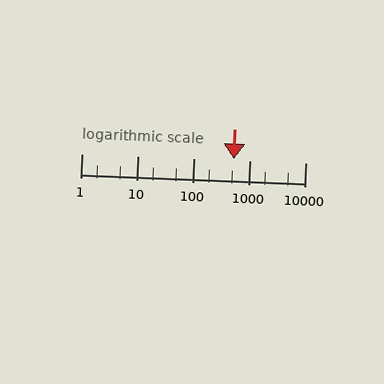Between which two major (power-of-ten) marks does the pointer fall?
The pointer is between 100 and 1000.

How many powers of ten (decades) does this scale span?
The scale spans 4 decades, from 1 to 10000.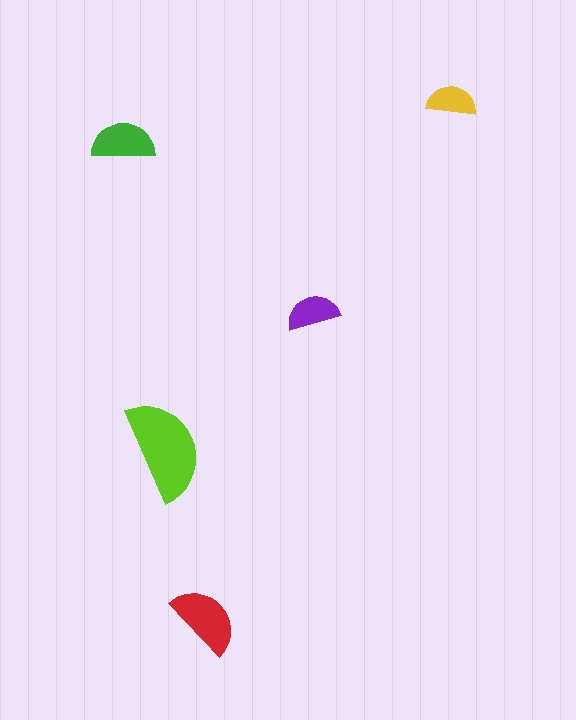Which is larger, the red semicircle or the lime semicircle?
The lime one.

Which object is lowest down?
The red semicircle is bottommost.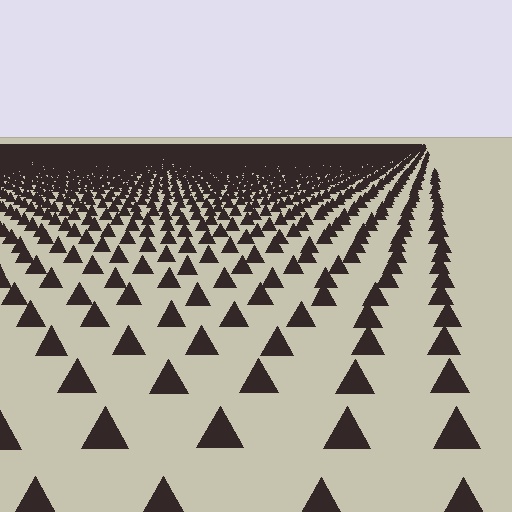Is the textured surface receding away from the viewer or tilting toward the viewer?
The surface is receding away from the viewer. Texture elements get smaller and denser toward the top.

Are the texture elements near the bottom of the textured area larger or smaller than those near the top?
Larger. Near the bottom, elements are closer to the viewer and appear at a bigger on-screen size.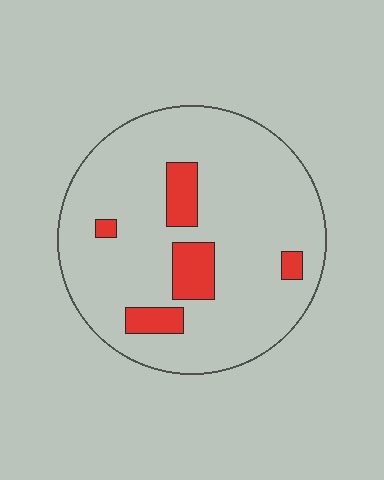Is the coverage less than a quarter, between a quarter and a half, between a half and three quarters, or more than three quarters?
Less than a quarter.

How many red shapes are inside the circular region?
5.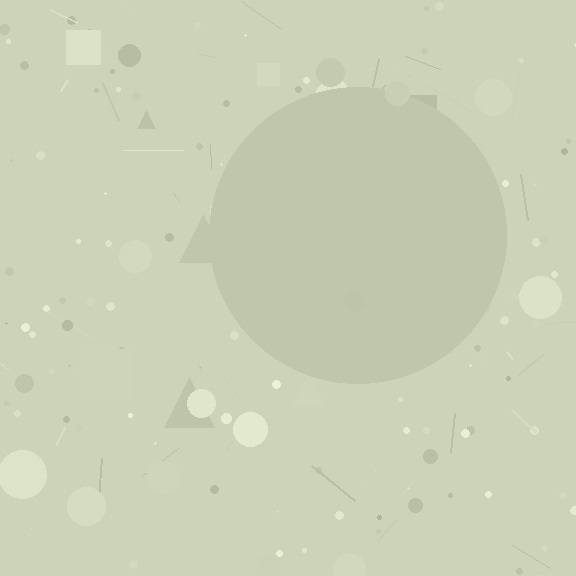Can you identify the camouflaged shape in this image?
The camouflaged shape is a circle.